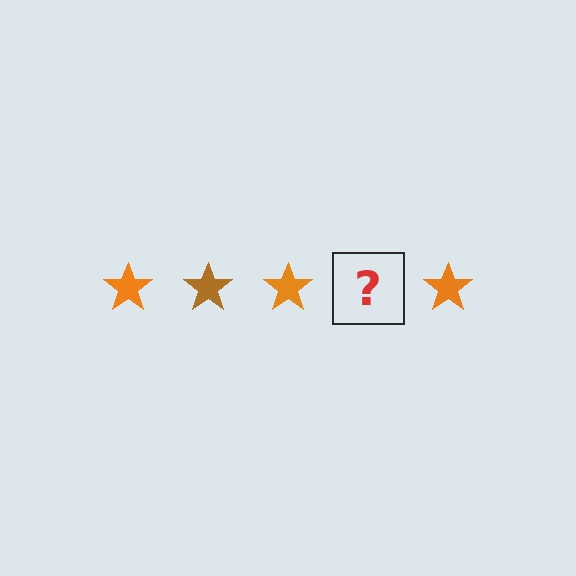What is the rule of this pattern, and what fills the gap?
The rule is that the pattern cycles through orange, brown stars. The gap should be filled with a brown star.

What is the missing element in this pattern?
The missing element is a brown star.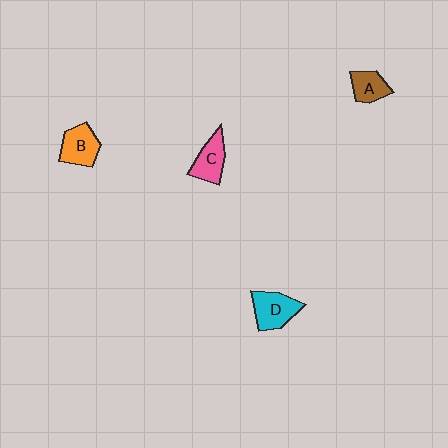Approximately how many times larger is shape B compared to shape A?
Approximately 1.3 times.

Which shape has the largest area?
Shape D (cyan).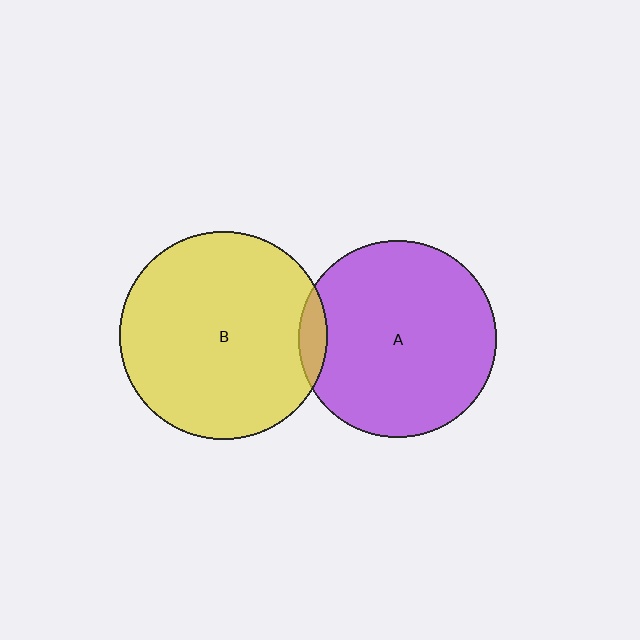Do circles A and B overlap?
Yes.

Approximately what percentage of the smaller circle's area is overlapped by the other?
Approximately 5%.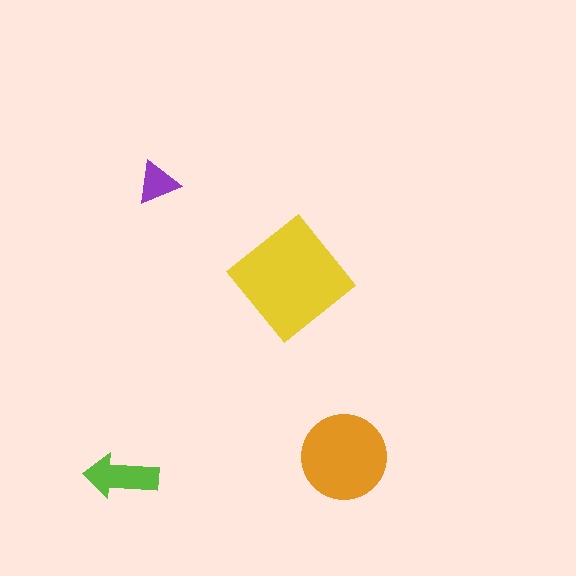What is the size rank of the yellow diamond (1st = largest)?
1st.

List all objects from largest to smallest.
The yellow diamond, the orange circle, the lime arrow, the purple triangle.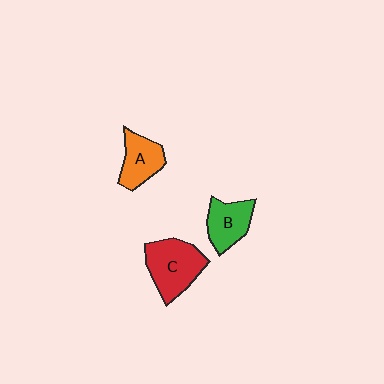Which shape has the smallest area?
Shape A (orange).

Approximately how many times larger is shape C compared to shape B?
Approximately 1.4 times.